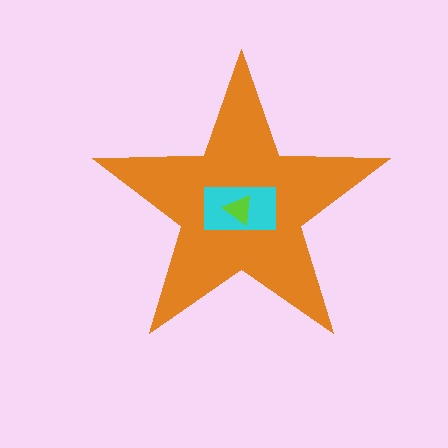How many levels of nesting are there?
3.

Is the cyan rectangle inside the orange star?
Yes.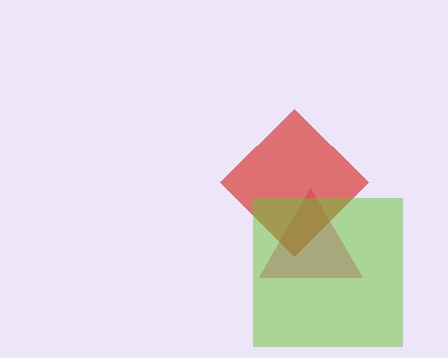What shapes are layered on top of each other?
The layered shapes are: a pink triangle, a red diamond, a lime square.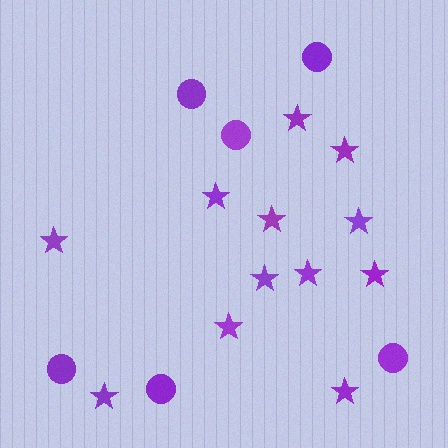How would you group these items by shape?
There are 2 groups: one group of circles (6) and one group of stars (12).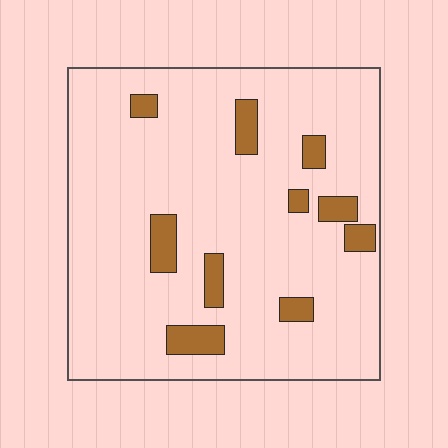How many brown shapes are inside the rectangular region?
10.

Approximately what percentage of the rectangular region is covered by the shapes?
Approximately 10%.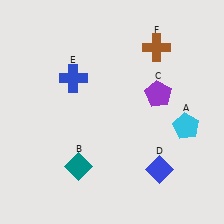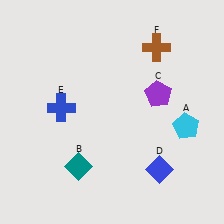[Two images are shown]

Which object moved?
The blue cross (E) moved down.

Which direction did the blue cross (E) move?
The blue cross (E) moved down.